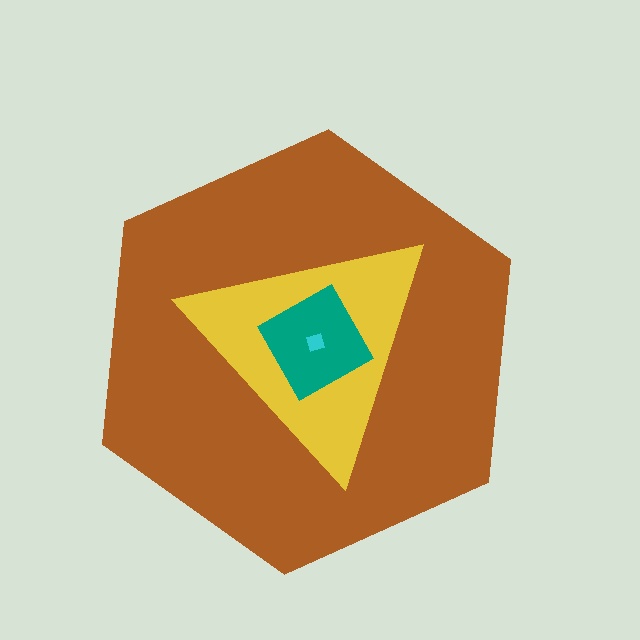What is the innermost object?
The cyan diamond.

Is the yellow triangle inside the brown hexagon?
Yes.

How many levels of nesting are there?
4.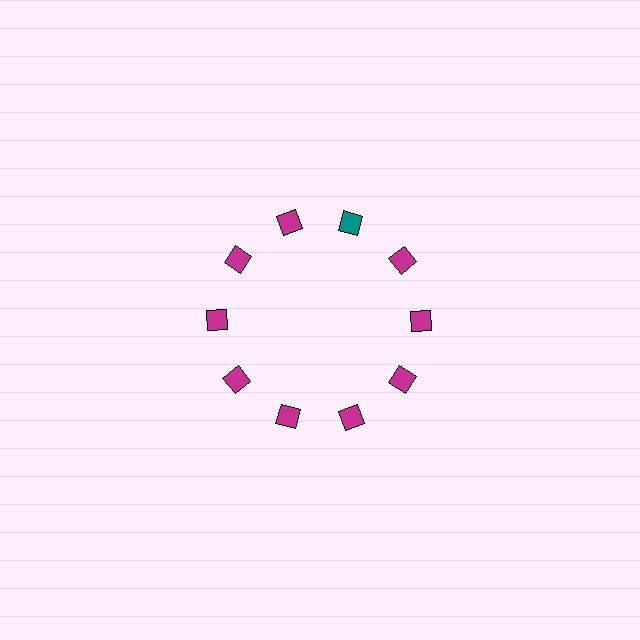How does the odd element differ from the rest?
It has a different color: teal instead of magenta.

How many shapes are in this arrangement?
There are 10 shapes arranged in a ring pattern.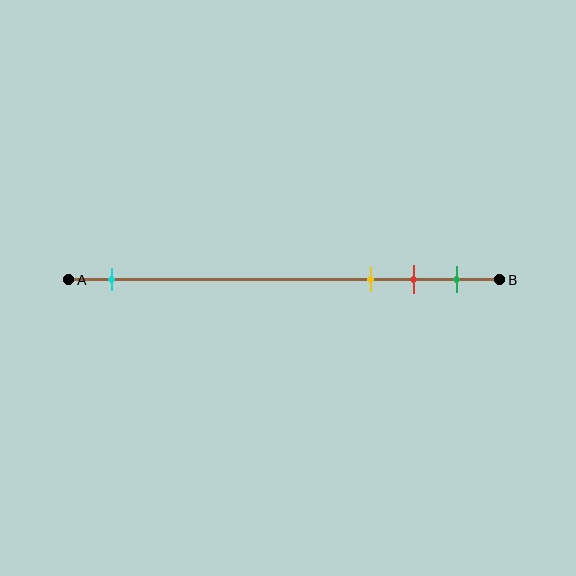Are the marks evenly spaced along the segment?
No, the marks are not evenly spaced.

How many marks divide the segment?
There are 4 marks dividing the segment.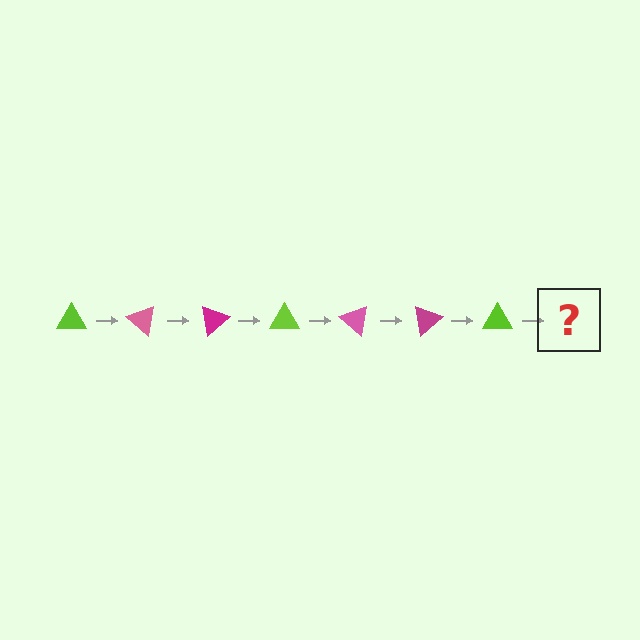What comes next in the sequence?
The next element should be a pink triangle, rotated 280 degrees from the start.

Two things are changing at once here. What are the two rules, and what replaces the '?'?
The two rules are that it rotates 40 degrees each step and the color cycles through lime, pink, and magenta. The '?' should be a pink triangle, rotated 280 degrees from the start.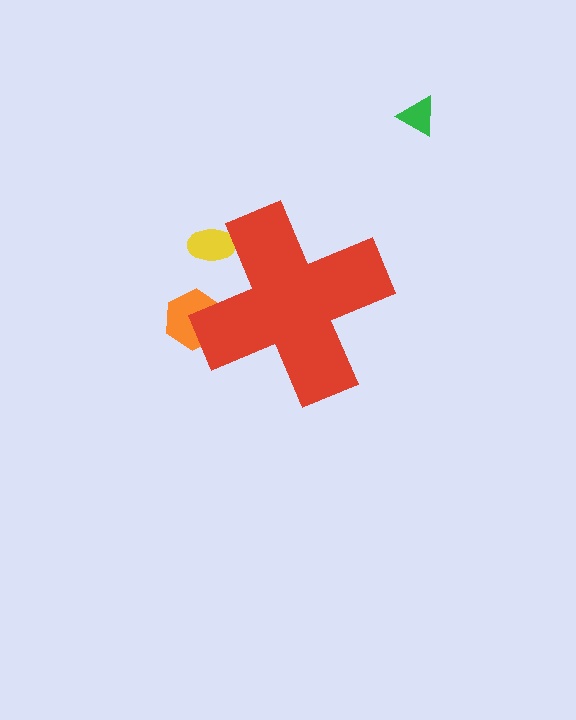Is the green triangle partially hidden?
No, the green triangle is fully visible.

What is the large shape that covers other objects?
A red cross.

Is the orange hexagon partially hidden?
Yes, the orange hexagon is partially hidden behind the red cross.